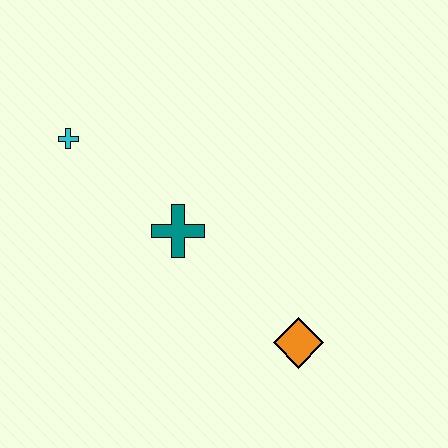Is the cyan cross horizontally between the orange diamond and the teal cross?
No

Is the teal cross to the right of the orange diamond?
No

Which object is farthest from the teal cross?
The orange diamond is farthest from the teal cross.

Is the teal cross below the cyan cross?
Yes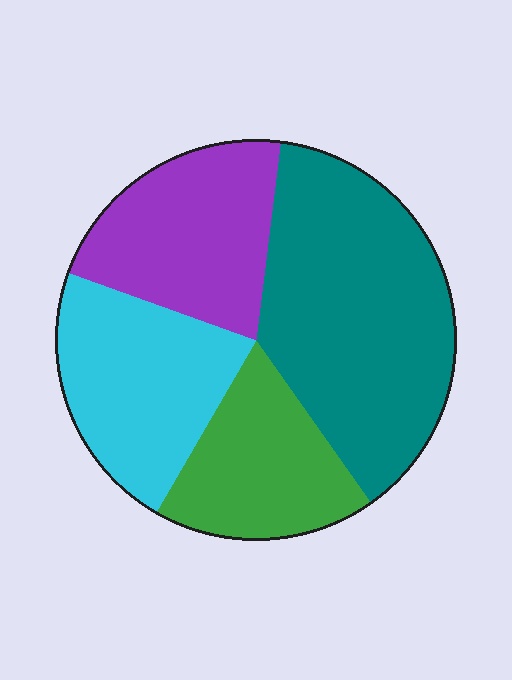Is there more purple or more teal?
Teal.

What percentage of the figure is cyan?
Cyan takes up about one fifth (1/5) of the figure.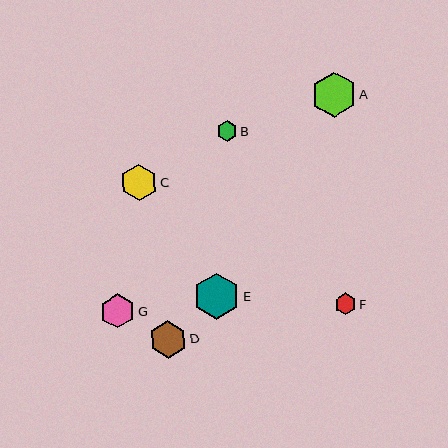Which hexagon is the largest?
Hexagon E is the largest with a size of approximately 46 pixels.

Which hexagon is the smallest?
Hexagon B is the smallest with a size of approximately 21 pixels.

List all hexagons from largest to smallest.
From largest to smallest: E, A, D, C, G, F, B.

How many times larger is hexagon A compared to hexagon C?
Hexagon A is approximately 1.2 times the size of hexagon C.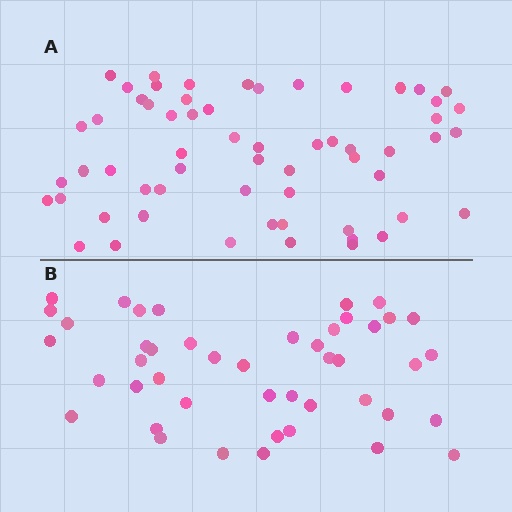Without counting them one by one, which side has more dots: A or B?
Region A (the top region) has more dots.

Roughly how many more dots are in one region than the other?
Region A has approximately 15 more dots than region B.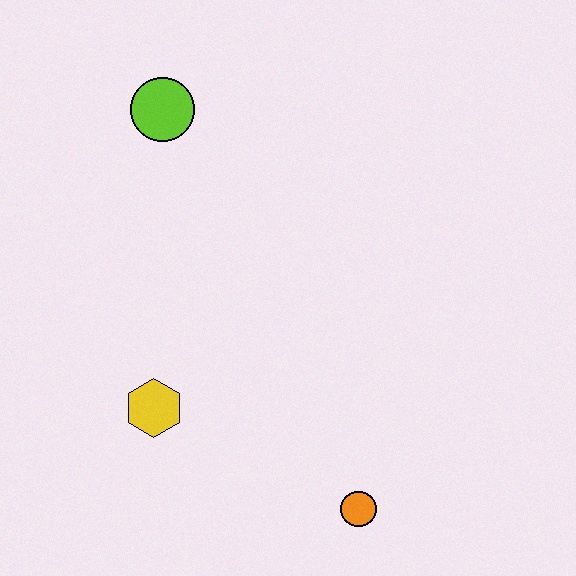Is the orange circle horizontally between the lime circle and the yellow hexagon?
No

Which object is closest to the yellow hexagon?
The orange circle is closest to the yellow hexagon.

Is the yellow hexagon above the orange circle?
Yes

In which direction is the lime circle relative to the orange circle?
The lime circle is above the orange circle.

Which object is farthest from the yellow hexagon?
The lime circle is farthest from the yellow hexagon.